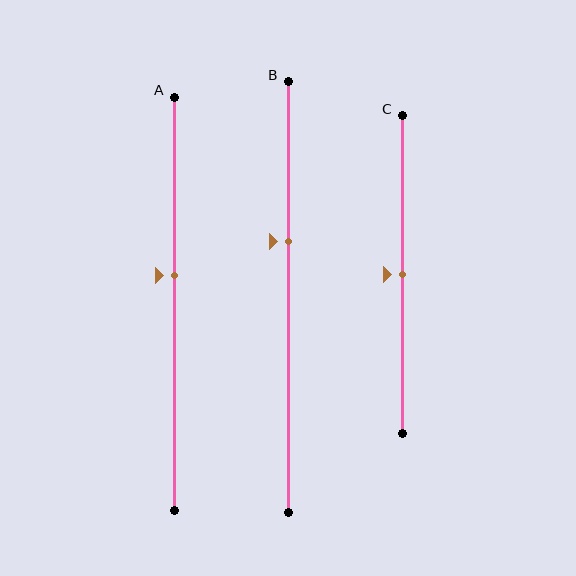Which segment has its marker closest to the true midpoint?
Segment C has its marker closest to the true midpoint.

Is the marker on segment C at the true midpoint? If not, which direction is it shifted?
Yes, the marker on segment C is at the true midpoint.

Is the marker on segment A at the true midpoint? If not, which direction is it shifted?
No, the marker on segment A is shifted upward by about 7% of the segment length.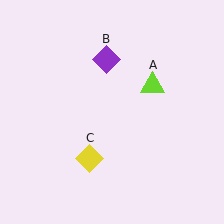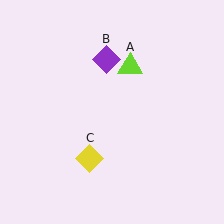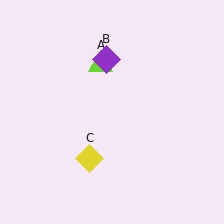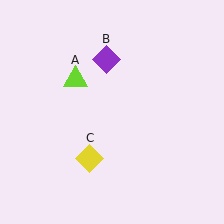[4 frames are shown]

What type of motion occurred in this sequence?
The lime triangle (object A) rotated counterclockwise around the center of the scene.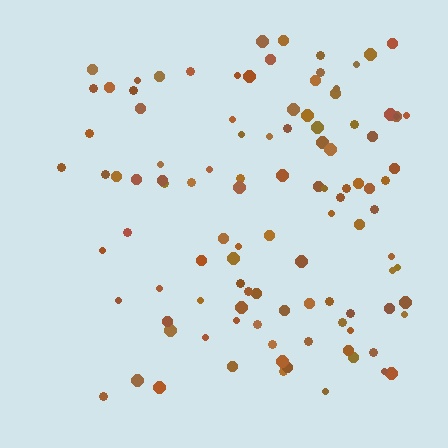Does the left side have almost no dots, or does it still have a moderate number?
Still a moderate number, just noticeably fewer than the right.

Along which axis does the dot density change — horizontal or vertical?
Horizontal.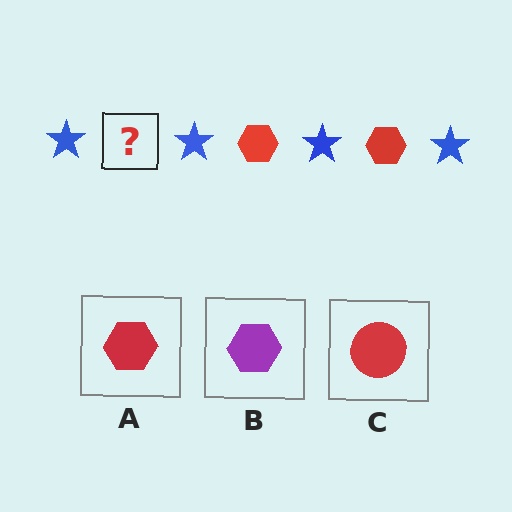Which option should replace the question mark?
Option A.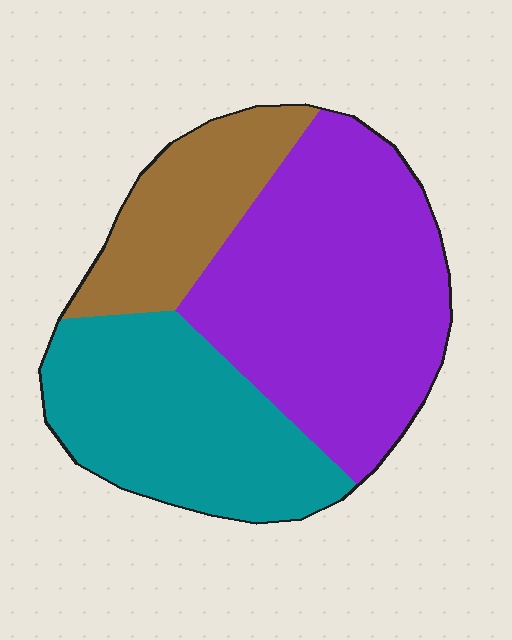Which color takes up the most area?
Purple, at roughly 50%.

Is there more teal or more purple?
Purple.